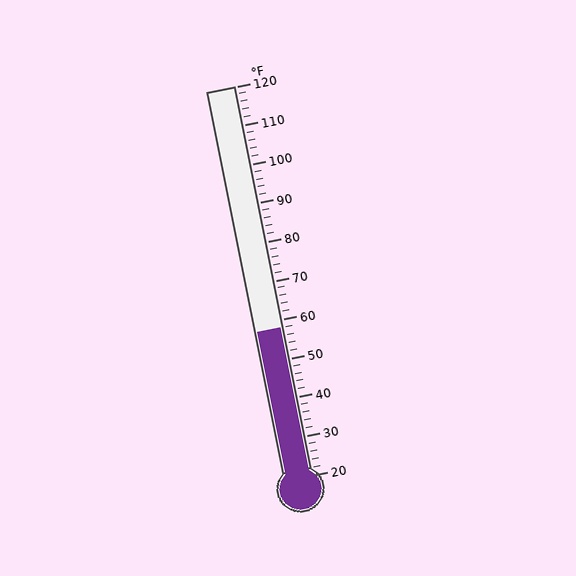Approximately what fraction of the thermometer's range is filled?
The thermometer is filled to approximately 40% of its range.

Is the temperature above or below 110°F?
The temperature is below 110°F.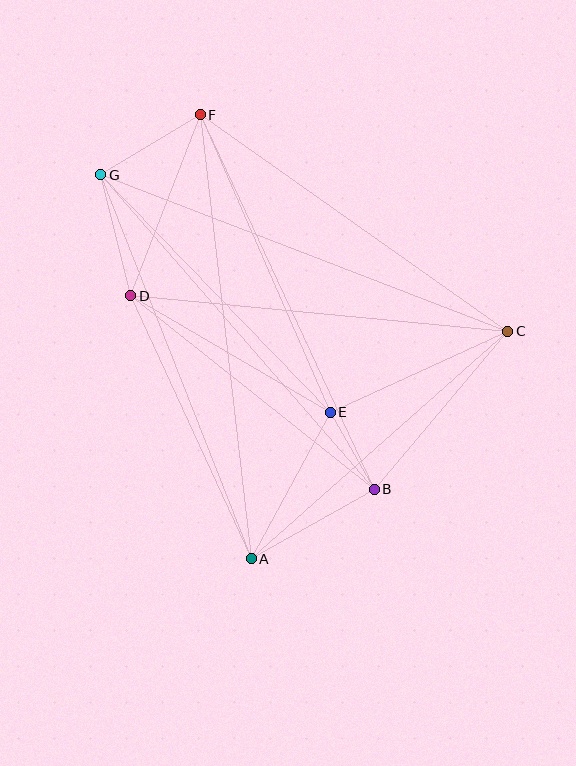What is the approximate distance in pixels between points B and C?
The distance between B and C is approximately 207 pixels.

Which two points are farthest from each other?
Points A and F are farthest from each other.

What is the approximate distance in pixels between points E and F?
The distance between E and F is approximately 325 pixels.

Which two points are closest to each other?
Points B and E are closest to each other.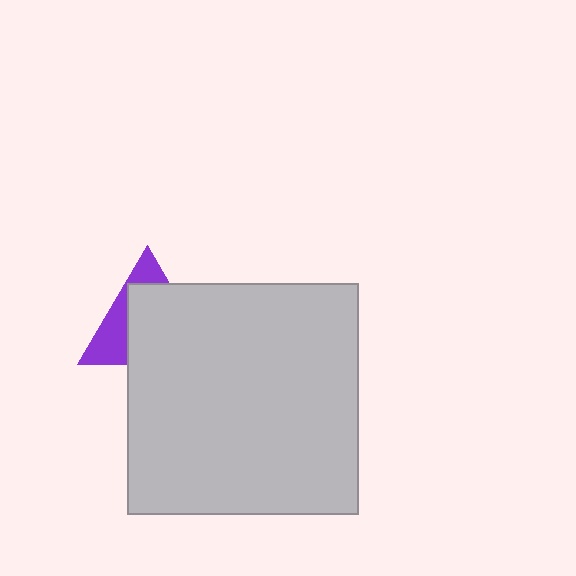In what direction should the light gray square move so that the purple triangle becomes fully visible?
The light gray square should move toward the lower-right. That is the shortest direction to clear the overlap and leave the purple triangle fully visible.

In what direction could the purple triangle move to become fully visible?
The purple triangle could move toward the upper-left. That would shift it out from behind the light gray square entirely.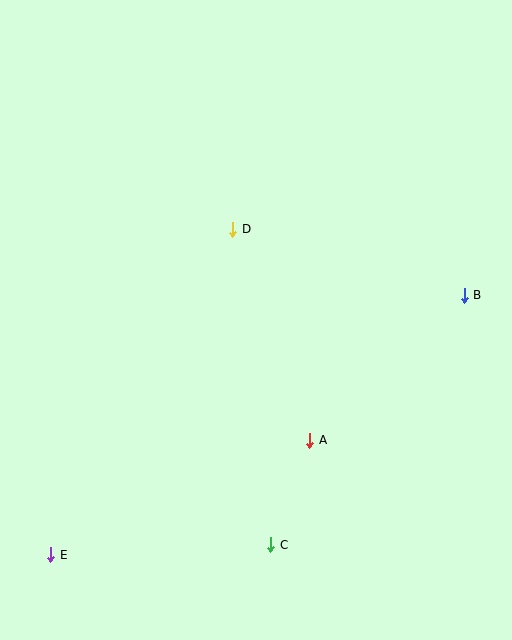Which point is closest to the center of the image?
Point D at (233, 229) is closest to the center.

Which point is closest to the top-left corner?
Point D is closest to the top-left corner.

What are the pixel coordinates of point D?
Point D is at (233, 229).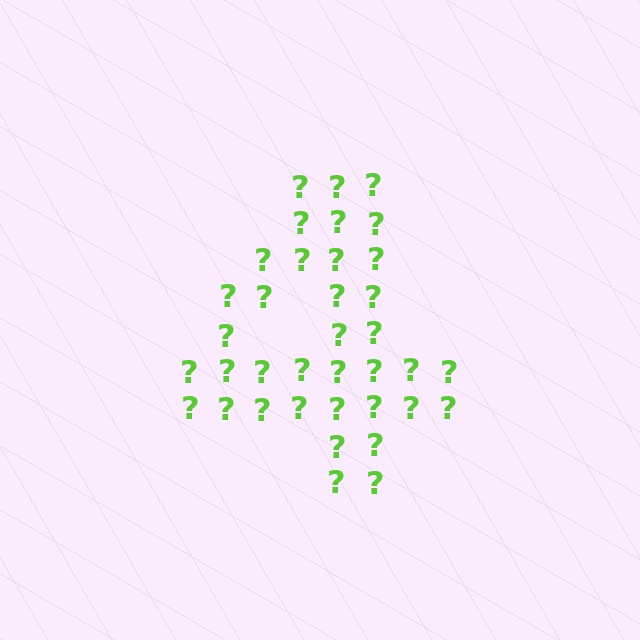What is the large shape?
The large shape is the digit 4.